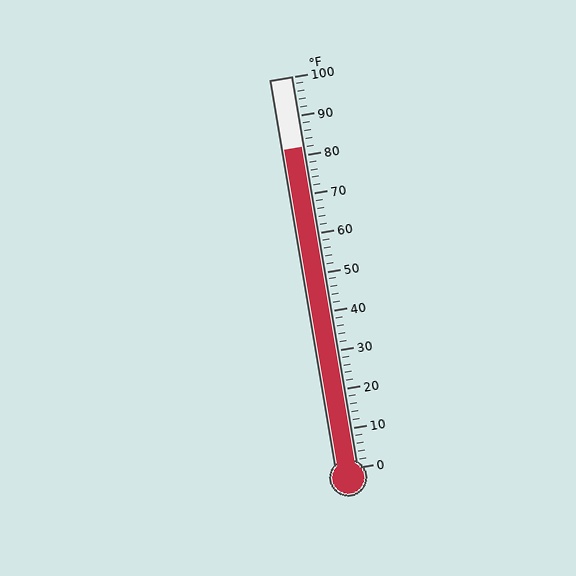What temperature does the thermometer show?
The thermometer shows approximately 82°F.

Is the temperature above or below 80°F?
The temperature is above 80°F.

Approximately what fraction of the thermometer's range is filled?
The thermometer is filled to approximately 80% of its range.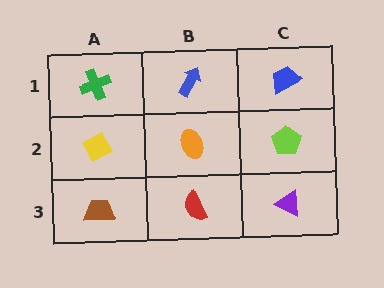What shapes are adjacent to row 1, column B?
An orange ellipse (row 2, column B), a green cross (row 1, column A), a blue trapezoid (row 1, column C).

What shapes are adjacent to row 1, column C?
A lime pentagon (row 2, column C), a blue arrow (row 1, column B).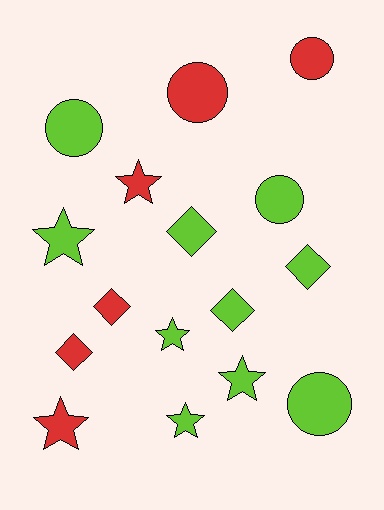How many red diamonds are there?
There are 2 red diamonds.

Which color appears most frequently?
Lime, with 10 objects.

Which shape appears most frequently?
Star, with 6 objects.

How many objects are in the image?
There are 16 objects.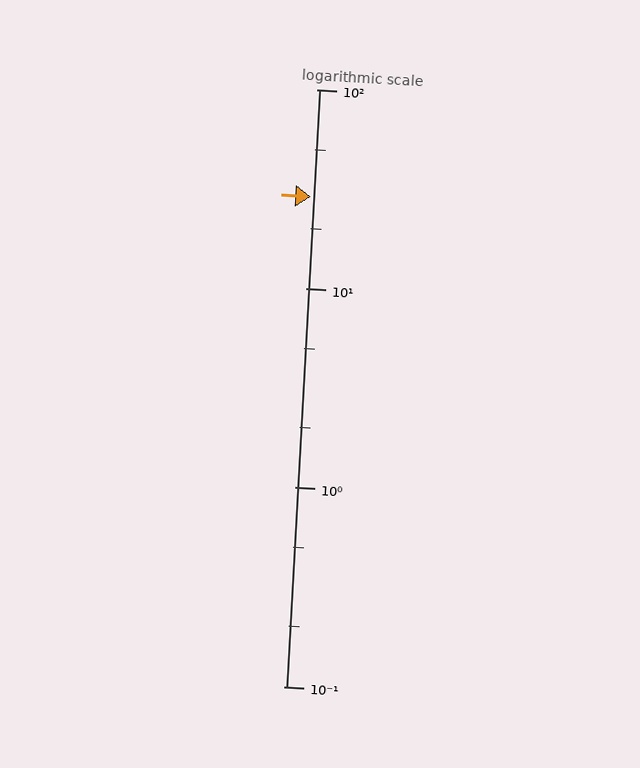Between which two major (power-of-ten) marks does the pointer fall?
The pointer is between 10 and 100.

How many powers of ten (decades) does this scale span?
The scale spans 3 decades, from 0.1 to 100.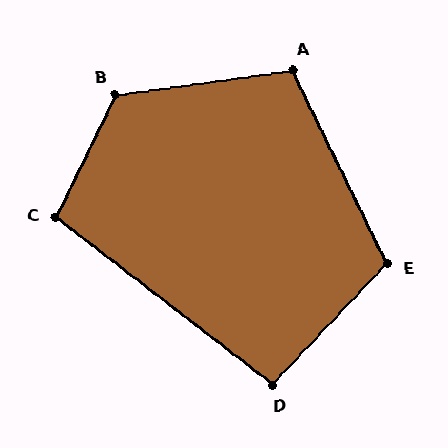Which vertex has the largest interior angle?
B, at approximately 124 degrees.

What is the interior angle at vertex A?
Approximately 108 degrees (obtuse).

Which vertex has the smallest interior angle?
D, at approximately 96 degrees.